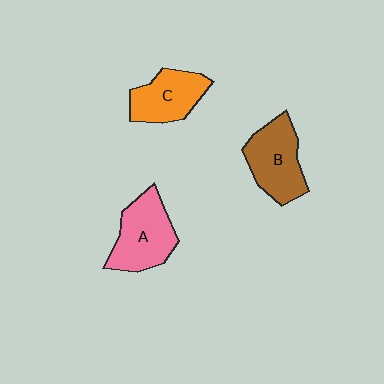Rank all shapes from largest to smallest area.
From largest to smallest: A (pink), B (brown), C (orange).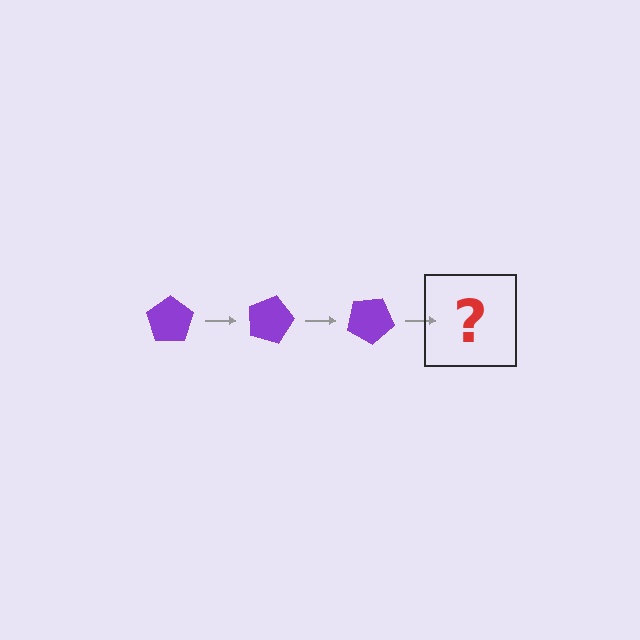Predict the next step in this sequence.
The next step is a purple pentagon rotated 45 degrees.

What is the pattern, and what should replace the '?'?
The pattern is that the pentagon rotates 15 degrees each step. The '?' should be a purple pentagon rotated 45 degrees.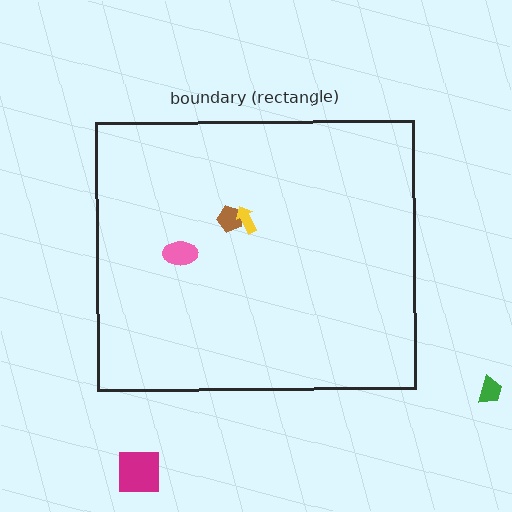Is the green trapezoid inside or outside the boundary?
Outside.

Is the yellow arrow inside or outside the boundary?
Inside.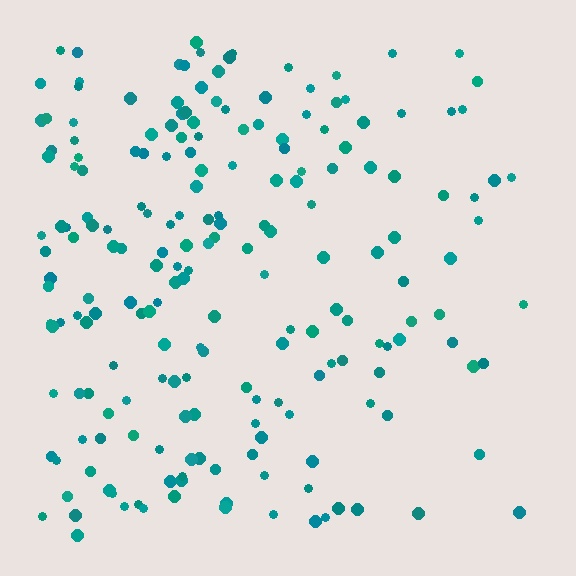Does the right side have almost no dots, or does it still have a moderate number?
Still a moderate number, just noticeably fewer than the left.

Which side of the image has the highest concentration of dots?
The left.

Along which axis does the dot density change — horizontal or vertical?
Horizontal.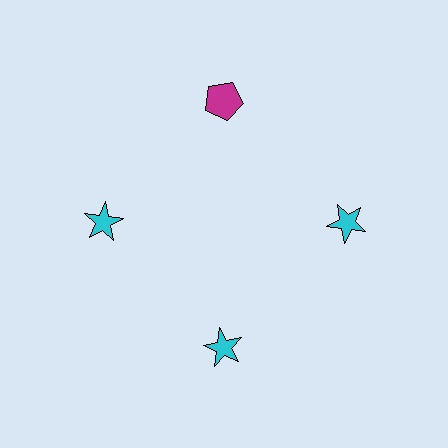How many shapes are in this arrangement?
There are 4 shapes arranged in a ring pattern.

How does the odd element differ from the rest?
It differs in both color (magenta instead of cyan) and shape (pentagon instead of star).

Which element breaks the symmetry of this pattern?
The magenta pentagon at roughly the 12 o'clock position breaks the symmetry. All other shapes are cyan stars.